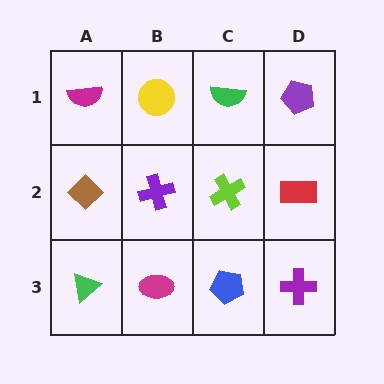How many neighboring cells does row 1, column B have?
3.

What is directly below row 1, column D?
A red rectangle.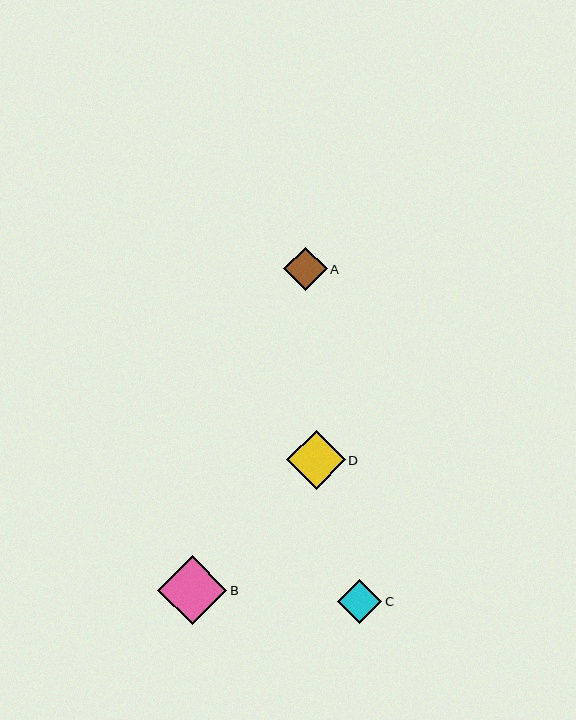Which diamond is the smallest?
Diamond A is the smallest with a size of approximately 44 pixels.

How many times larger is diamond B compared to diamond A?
Diamond B is approximately 1.6 times the size of diamond A.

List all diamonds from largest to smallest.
From largest to smallest: B, D, C, A.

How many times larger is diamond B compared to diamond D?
Diamond B is approximately 1.2 times the size of diamond D.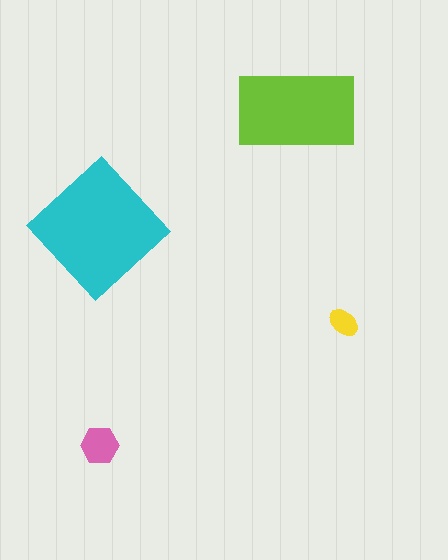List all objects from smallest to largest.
The yellow ellipse, the pink hexagon, the lime rectangle, the cyan diamond.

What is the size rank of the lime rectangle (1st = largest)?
2nd.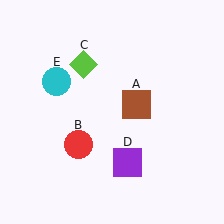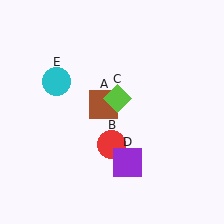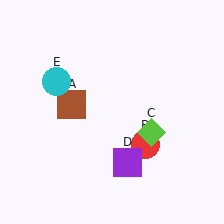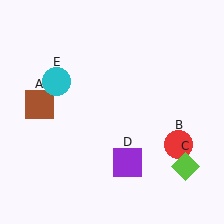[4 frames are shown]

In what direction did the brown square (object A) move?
The brown square (object A) moved left.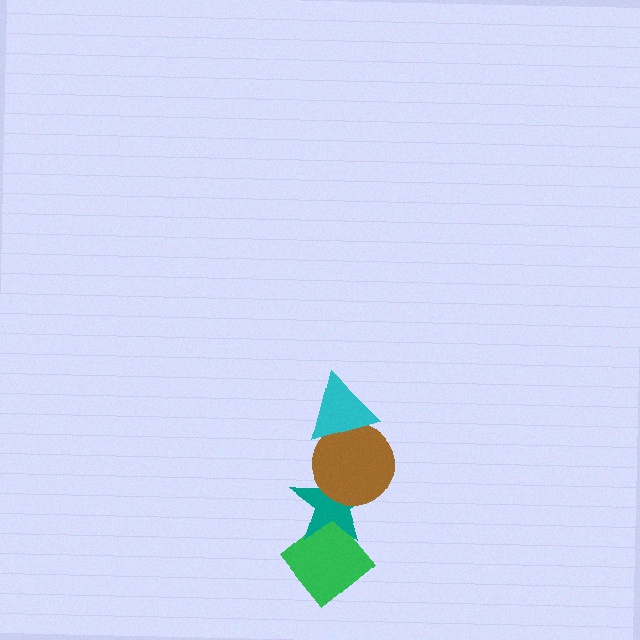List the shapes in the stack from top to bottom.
From top to bottom: the cyan triangle, the brown circle, the teal star, the green diamond.